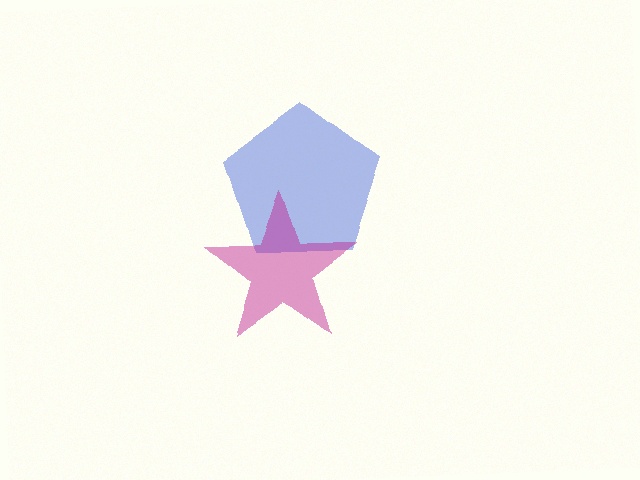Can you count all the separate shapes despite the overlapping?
Yes, there are 2 separate shapes.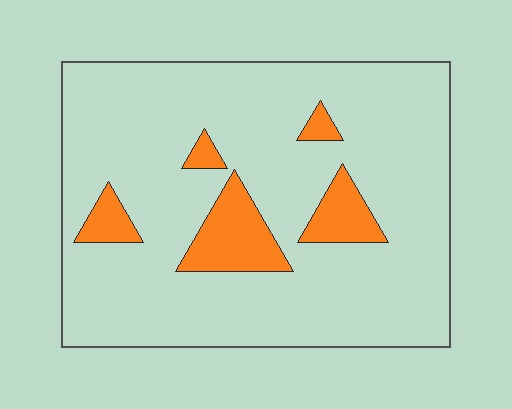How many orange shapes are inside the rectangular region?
5.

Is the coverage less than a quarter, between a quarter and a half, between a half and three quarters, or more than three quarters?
Less than a quarter.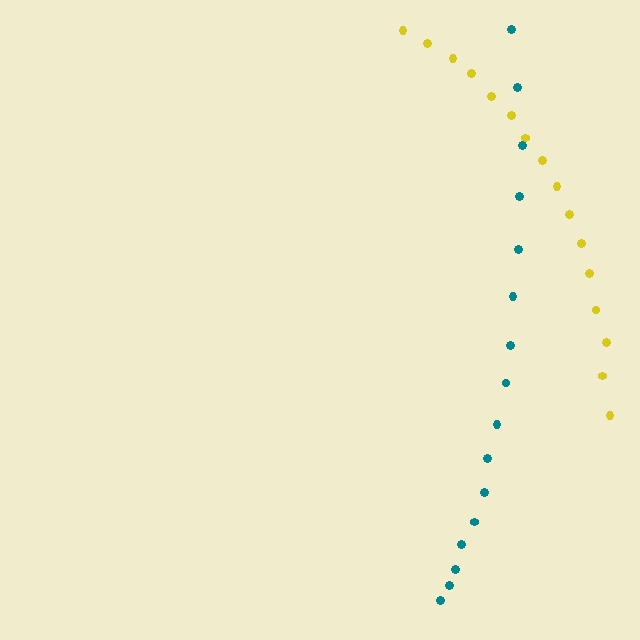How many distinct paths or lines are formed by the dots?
There are 2 distinct paths.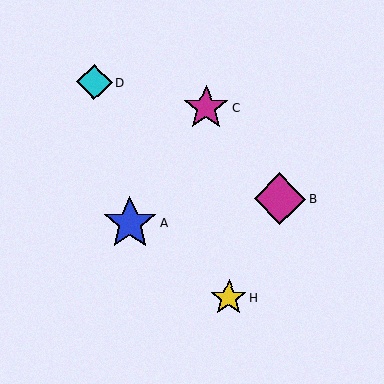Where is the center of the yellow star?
The center of the yellow star is at (229, 298).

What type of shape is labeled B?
Shape B is a magenta diamond.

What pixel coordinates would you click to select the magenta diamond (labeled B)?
Click at (280, 199) to select the magenta diamond B.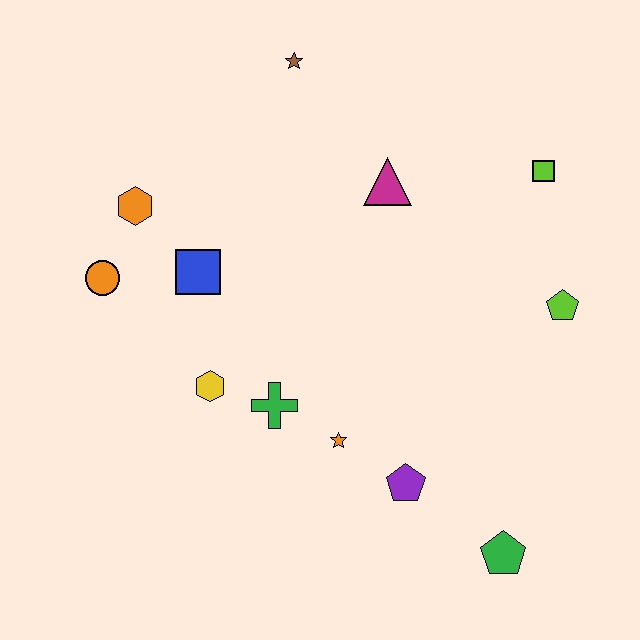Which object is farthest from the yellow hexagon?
The lime square is farthest from the yellow hexagon.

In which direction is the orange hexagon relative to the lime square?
The orange hexagon is to the left of the lime square.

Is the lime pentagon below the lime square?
Yes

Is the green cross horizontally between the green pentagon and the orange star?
No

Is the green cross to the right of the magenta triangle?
No